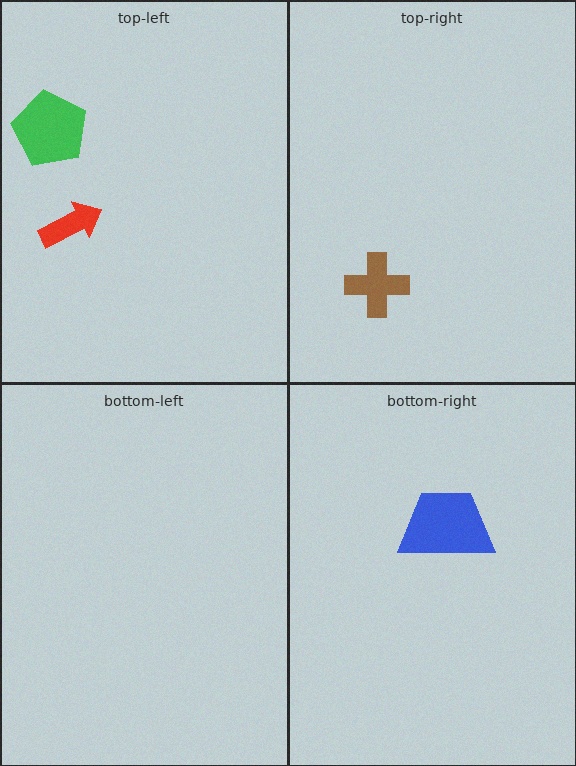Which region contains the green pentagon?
The top-left region.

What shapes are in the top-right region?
The brown cross.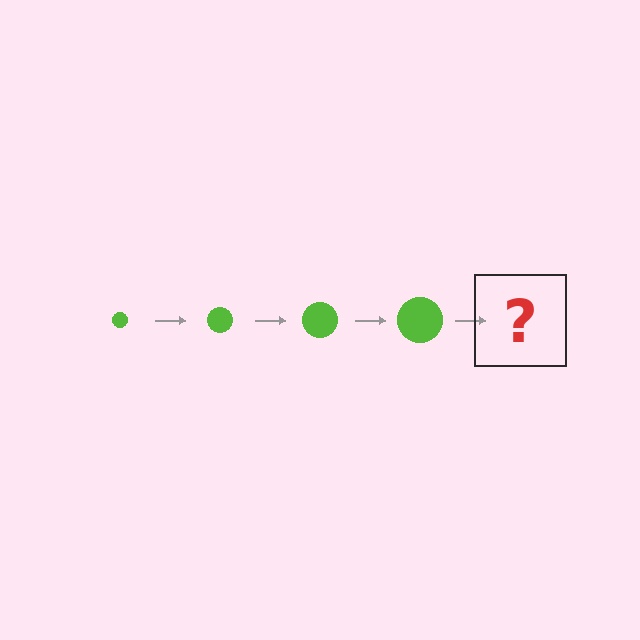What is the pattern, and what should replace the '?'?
The pattern is that the circle gets progressively larger each step. The '?' should be a lime circle, larger than the previous one.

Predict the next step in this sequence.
The next step is a lime circle, larger than the previous one.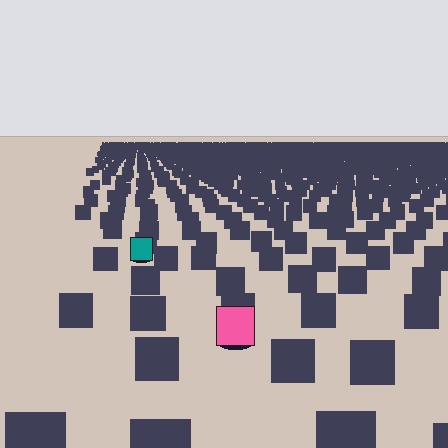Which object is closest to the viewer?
The pink square is closest. The texture marks near it are larger and more spread out.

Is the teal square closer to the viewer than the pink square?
No. The pink square is closer — you can tell from the texture gradient: the ground texture is coarser near it.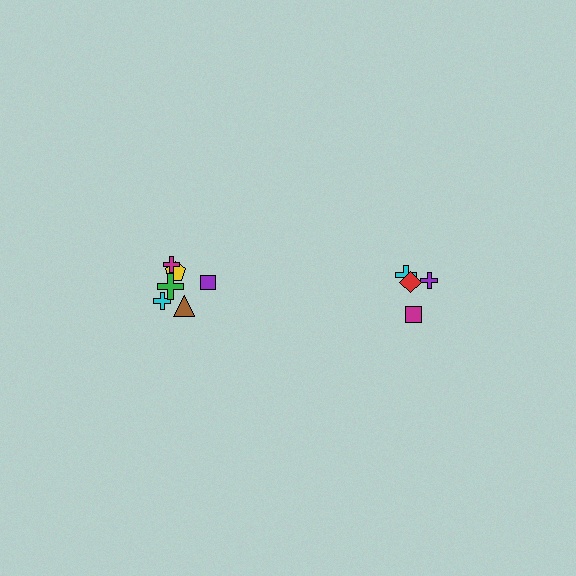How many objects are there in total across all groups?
There are 10 objects.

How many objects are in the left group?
There are 6 objects.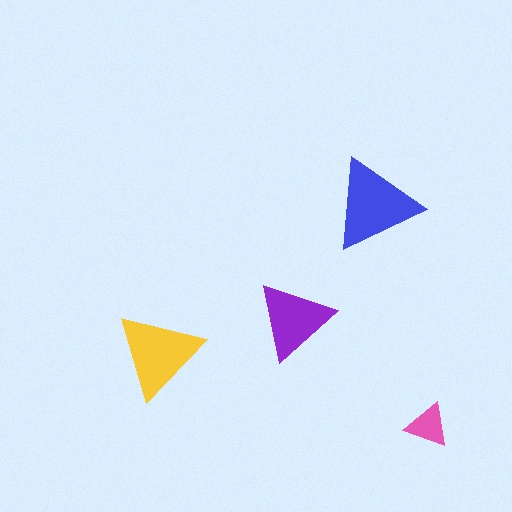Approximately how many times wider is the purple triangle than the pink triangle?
About 2 times wider.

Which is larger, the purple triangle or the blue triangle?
The blue one.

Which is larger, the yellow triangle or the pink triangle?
The yellow one.